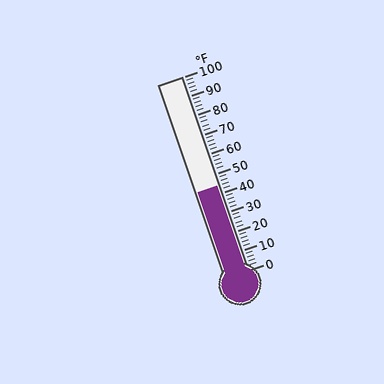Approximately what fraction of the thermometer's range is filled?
The thermometer is filled to approximately 45% of its range.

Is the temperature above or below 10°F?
The temperature is above 10°F.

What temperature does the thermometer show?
The thermometer shows approximately 44°F.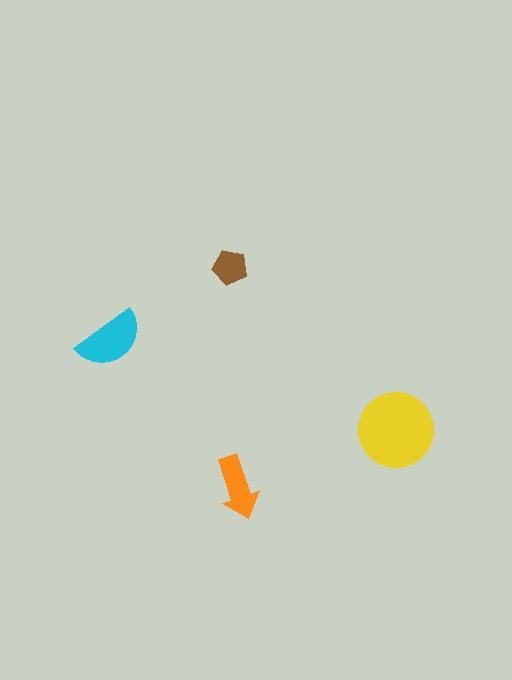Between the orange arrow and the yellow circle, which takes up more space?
The yellow circle.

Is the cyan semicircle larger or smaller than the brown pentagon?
Larger.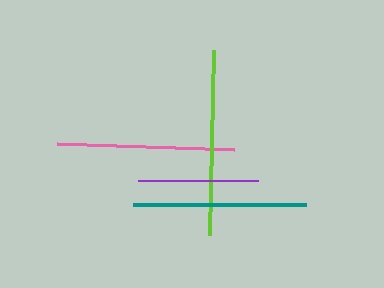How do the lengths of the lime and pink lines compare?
The lime and pink lines are approximately the same length.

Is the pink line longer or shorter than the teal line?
The pink line is longer than the teal line.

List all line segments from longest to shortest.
From longest to shortest: lime, pink, teal, purple.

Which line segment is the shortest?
The purple line is the shortest at approximately 119 pixels.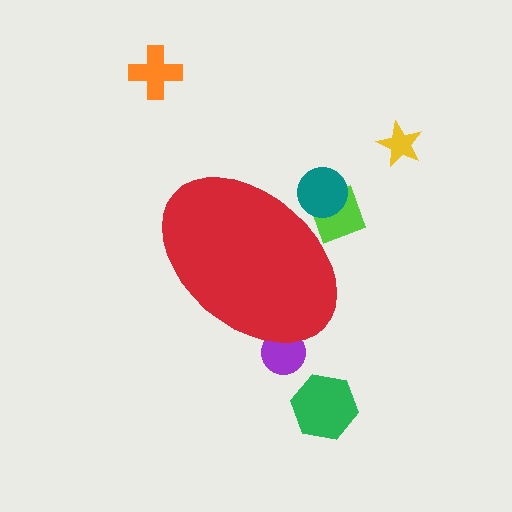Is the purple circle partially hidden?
Yes, the purple circle is partially hidden behind the red ellipse.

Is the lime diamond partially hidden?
Yes, the lime diamond is partially hidden behind the red ellipse.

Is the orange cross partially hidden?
No, the orange cross is fully visible.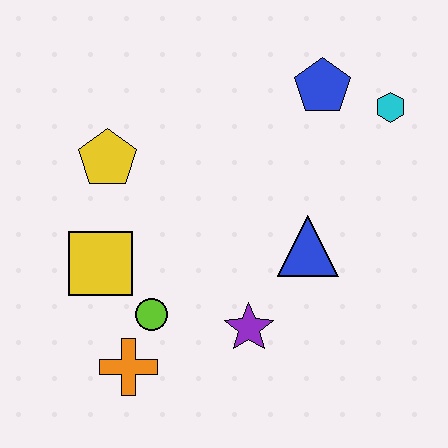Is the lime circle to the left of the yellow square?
No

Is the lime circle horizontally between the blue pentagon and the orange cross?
Yes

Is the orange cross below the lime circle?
Yes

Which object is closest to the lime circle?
The orange cross is closest to the lime circle.